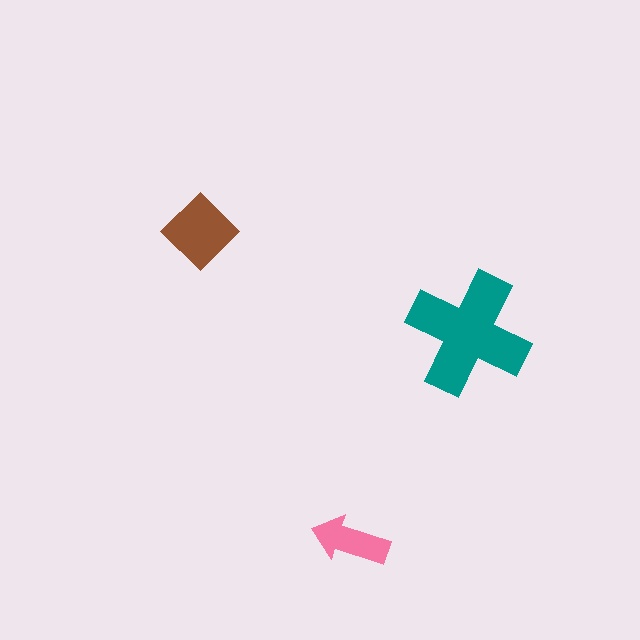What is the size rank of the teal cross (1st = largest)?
1st.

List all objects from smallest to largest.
The pink arrow, the brown diamond, the teal cross.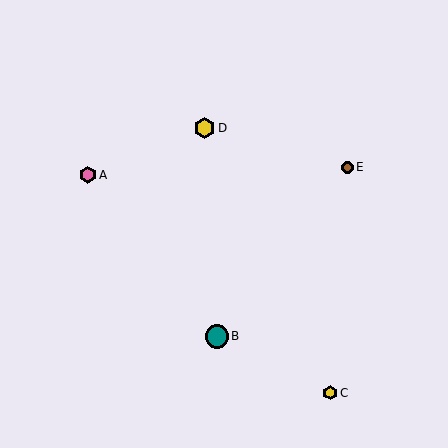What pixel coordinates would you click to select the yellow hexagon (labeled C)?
Click at (330, 393) to select the yellow hexagon C.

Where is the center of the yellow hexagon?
The center of the yellow hexagon is at (205, 128).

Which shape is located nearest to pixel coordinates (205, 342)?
The teal circle (labeled B) at (217, 336) is nearest to that location.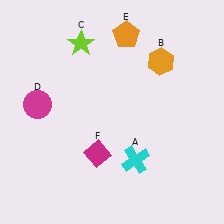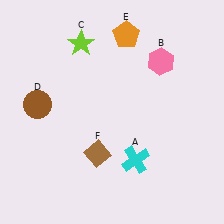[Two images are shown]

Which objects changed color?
B changed from orange to pink. D changed from magenta to brown. F changed from magenta to brown.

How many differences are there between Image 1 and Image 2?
There are 3 differences between the two images.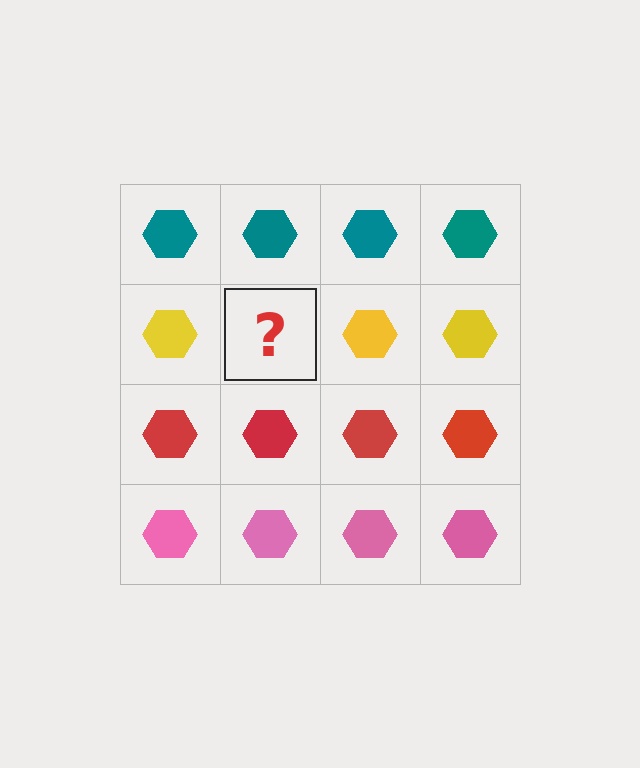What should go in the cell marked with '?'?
The missing cell should contain a yellow hexagon.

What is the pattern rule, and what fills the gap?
The rule is that each row has a consistent color. The gap should be filled with a yellow hexagon.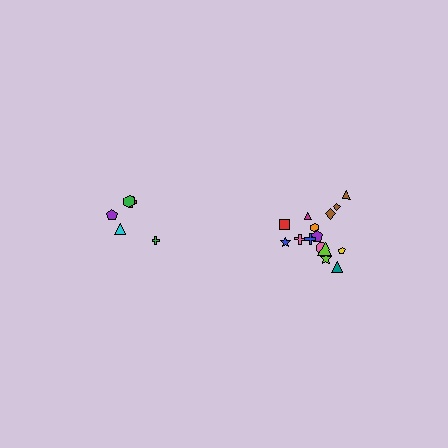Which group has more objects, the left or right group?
The right group.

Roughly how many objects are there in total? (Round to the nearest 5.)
Roughly 20 objects in total.